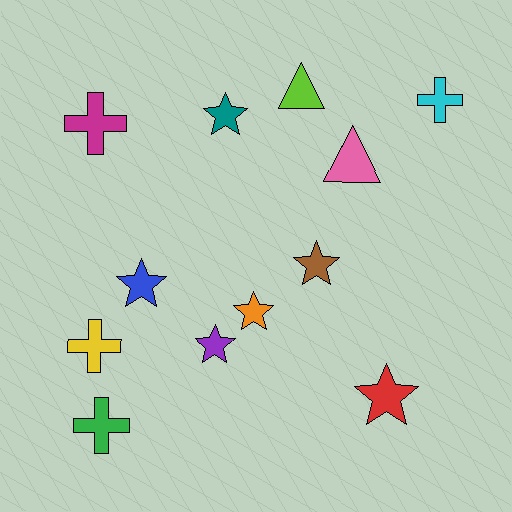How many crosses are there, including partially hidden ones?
There are 4 crosses.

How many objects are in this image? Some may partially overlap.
There are 12 objects.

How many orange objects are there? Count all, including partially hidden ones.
There is 1 orange object.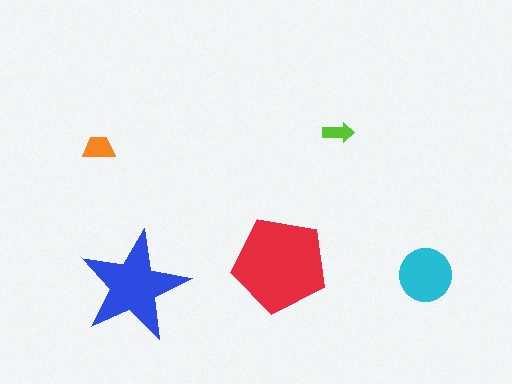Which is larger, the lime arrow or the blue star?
The blue star.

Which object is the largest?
The red pentagon.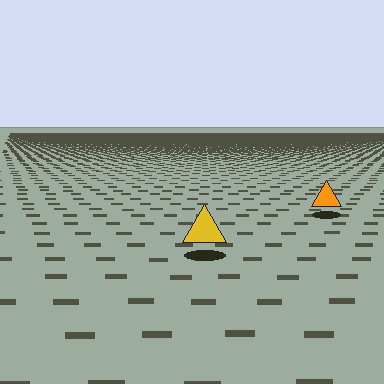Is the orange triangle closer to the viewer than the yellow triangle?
No. The yellow triangle is closer — you can tell from the texture gradient: the ground texture is coarser near it.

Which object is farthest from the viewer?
The orange triangle is farthest from the viewer. It appears smaller and the ground texture around it is denser.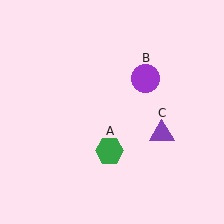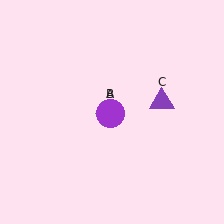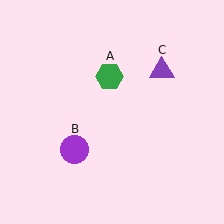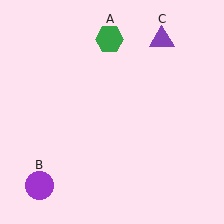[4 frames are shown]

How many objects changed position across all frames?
3 objects changed position: green hexagon (object A), purple circle (object B), purple triangle (object C).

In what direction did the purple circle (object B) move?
The purple circle (object B) moved down and to the left.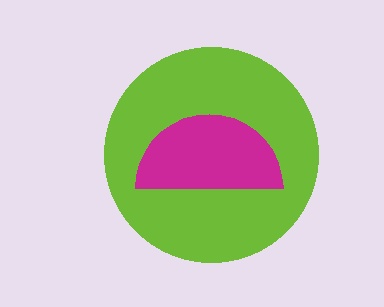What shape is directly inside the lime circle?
The magenta semicircle.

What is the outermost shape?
The lime circle.